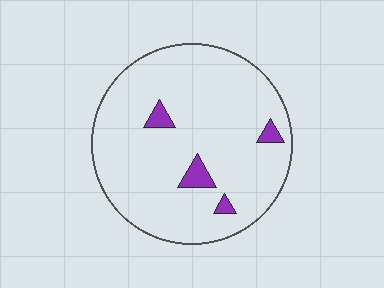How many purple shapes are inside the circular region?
4.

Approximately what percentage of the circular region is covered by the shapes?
Approximately 5%.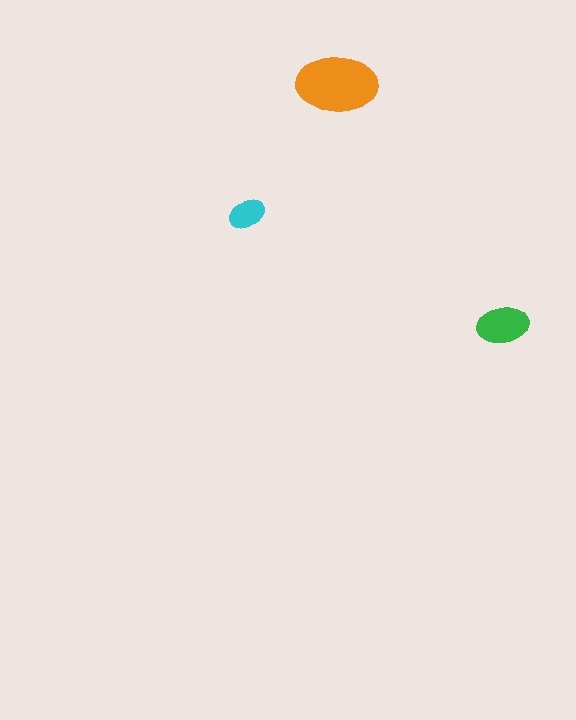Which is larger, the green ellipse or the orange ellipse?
The orange one.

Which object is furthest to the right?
The green ellipse is rightmost.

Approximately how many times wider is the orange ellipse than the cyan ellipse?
About 2 times wider.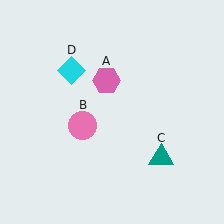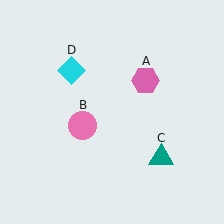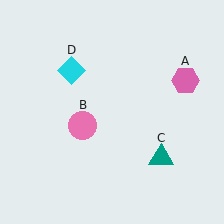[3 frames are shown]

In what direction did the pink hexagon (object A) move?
The pink hexagon (object A) moved right.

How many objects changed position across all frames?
1 object changed position: pink hexagon (object A).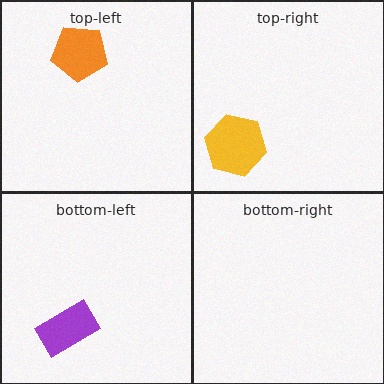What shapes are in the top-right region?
The yellow hexagon.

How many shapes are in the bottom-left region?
1.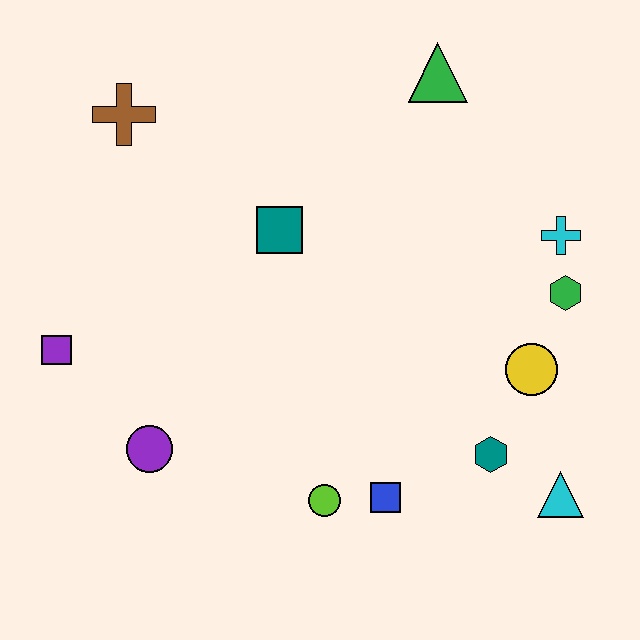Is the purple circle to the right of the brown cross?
Yes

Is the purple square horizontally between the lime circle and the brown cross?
No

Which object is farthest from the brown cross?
The cyan triangle is farthest from the brown cross.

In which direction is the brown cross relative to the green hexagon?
The brown cross is to the left of the green hexagon.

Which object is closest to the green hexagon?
The cyan cross is closest to the green hexagon.